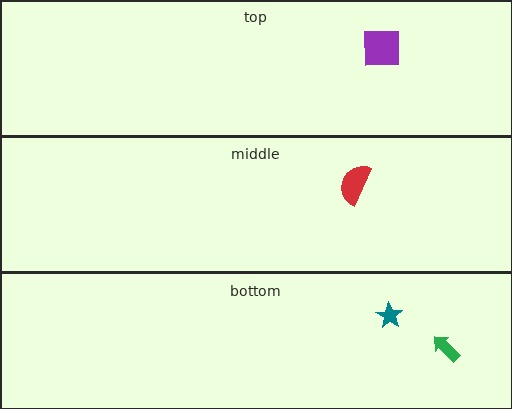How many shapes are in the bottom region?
2.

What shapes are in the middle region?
The red semicircle.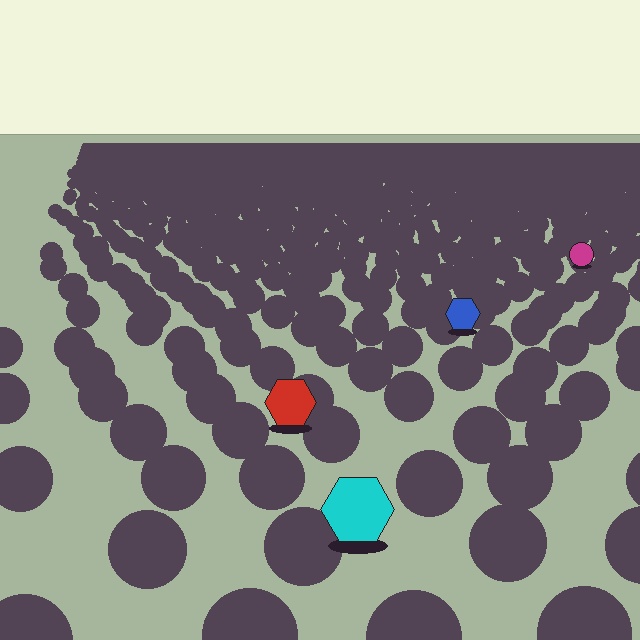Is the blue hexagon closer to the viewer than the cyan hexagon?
No. The cyan hexagon is closer — you can tell from the texture gradient: the ground texture is coarser near it.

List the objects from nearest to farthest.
From nearest to farthest: the cyan hexagon, the red hexagon, the blue hexagon, the magenta circle.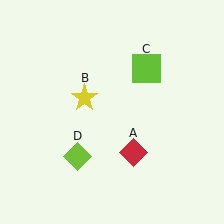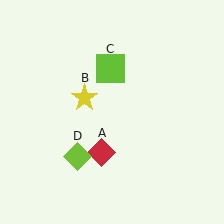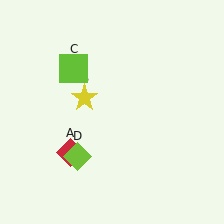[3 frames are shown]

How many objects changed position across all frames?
2 objects changed position: red diamond (object A), lime square (object C).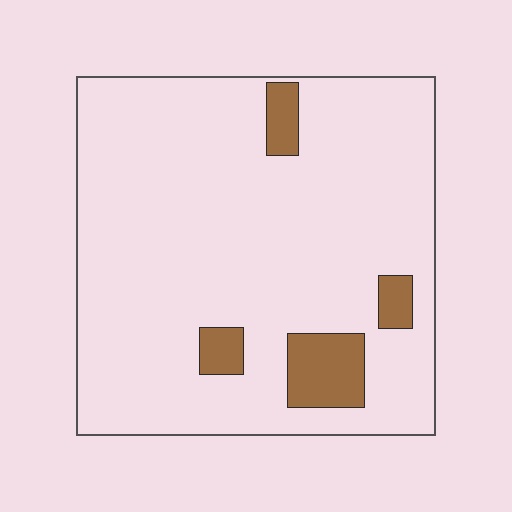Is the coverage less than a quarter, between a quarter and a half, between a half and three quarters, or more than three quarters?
Less than a quarter.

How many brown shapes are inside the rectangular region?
4.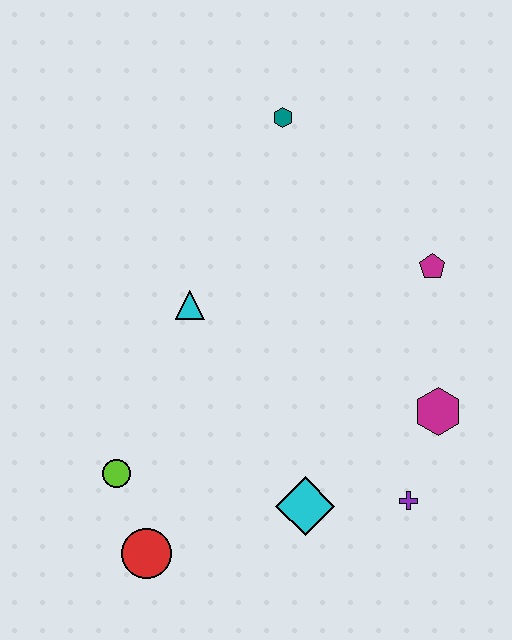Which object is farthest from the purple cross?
The teal hexagon is farthest from the purple cross.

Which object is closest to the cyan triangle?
The lime circle is closest to the cyan triangle.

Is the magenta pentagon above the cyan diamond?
Yes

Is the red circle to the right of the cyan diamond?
No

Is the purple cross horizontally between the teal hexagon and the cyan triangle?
No